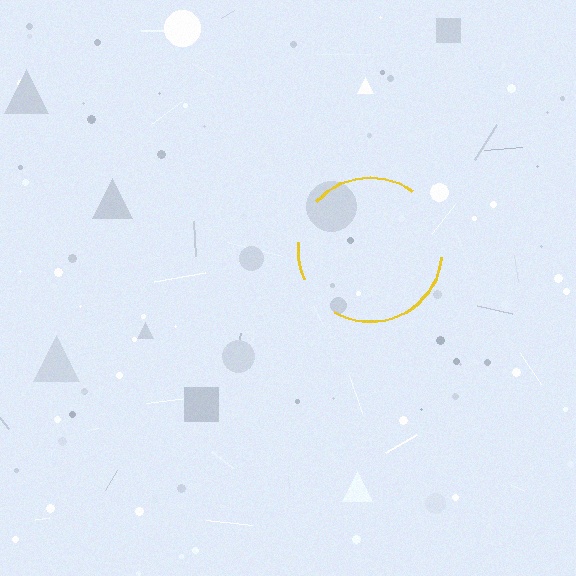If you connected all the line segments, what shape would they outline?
They would outline a circle.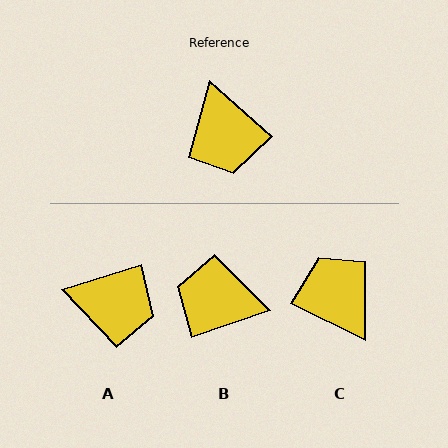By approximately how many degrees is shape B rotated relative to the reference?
Approximately 119 degrees clockwise.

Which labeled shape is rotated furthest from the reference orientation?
C, about 164 degrees away.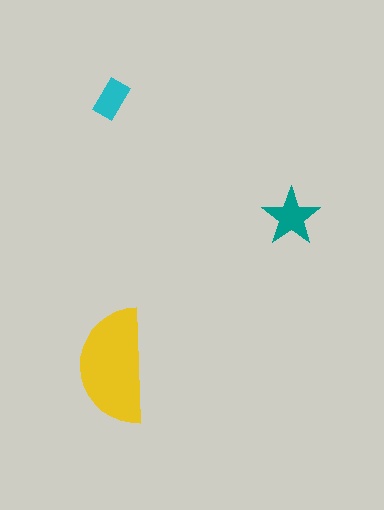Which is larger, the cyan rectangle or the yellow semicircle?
The yellow semicircle.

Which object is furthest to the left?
The yellow semicircle is leftmost.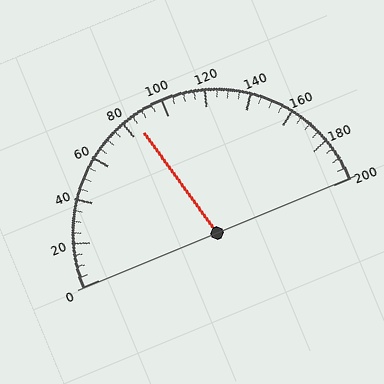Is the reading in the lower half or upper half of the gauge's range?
The reading is in the lower half of the range (0 to 200).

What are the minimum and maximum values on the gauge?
The gauge ranges from 0 to 200.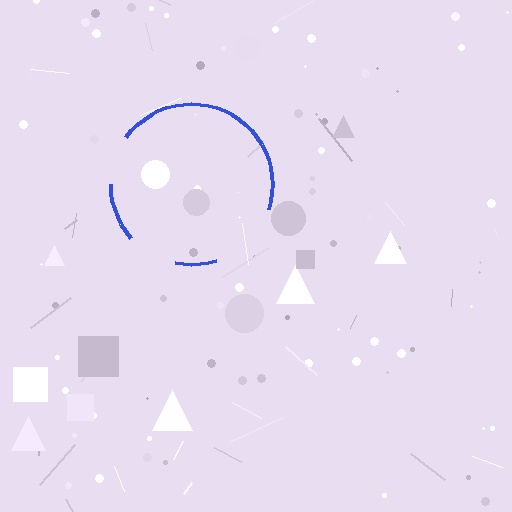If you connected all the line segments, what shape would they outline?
They would outline a circle.